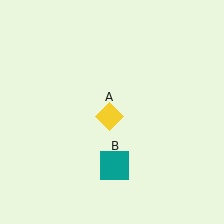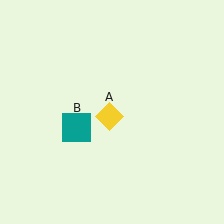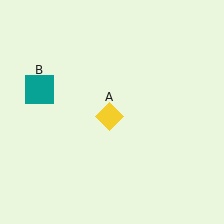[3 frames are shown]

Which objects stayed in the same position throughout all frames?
Yellow diamond (object A) remained stationary.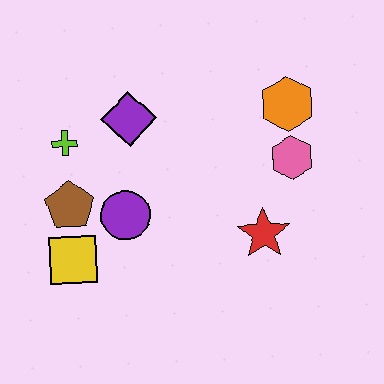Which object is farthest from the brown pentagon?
The orange hexagon is farthest from the brown pentagon.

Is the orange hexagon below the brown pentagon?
No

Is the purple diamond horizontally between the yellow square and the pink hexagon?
Yes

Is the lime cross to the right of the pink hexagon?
No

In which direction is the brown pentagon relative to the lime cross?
The brown pentagon is below the lime cross.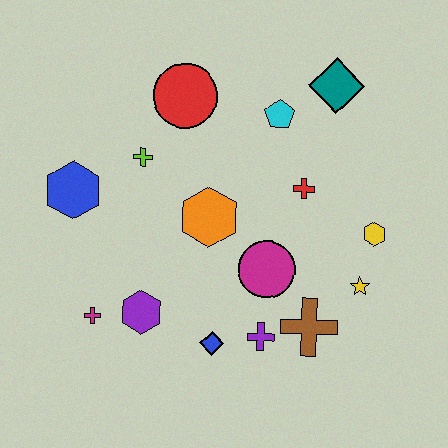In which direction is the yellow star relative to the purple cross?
The yellow star is to the right of the purple cross.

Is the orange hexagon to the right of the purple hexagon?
Yes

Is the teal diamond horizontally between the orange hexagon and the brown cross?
No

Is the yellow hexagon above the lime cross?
No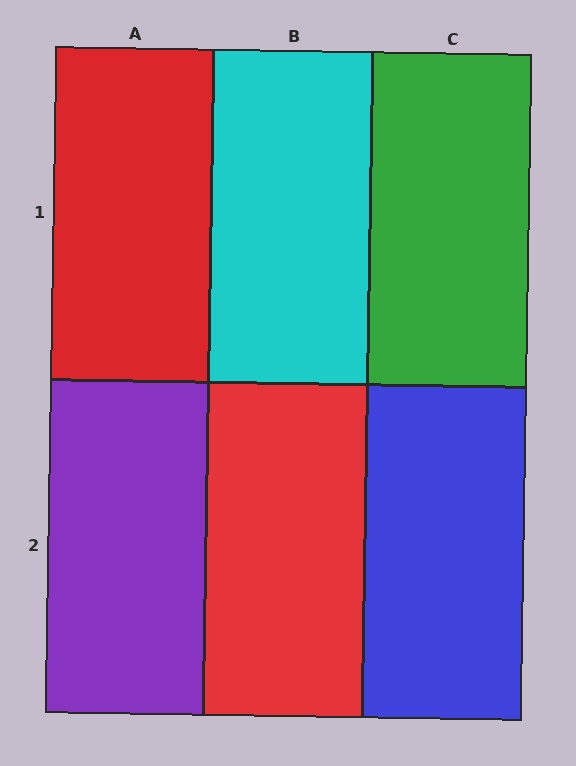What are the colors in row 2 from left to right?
Purple, red, blue.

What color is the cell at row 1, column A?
Red.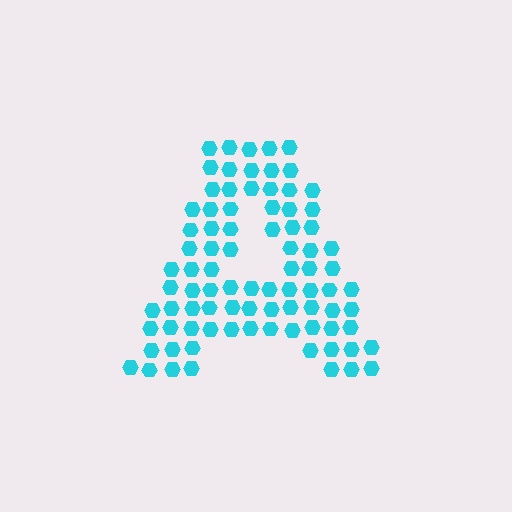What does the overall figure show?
The overall figure shows the letter A.